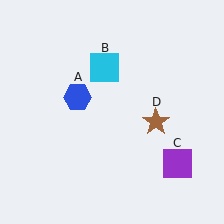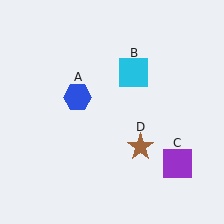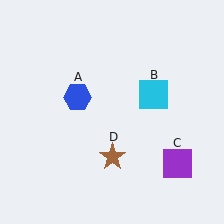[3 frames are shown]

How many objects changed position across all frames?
2 objects changed position: cyan square (object B), brown star (object D).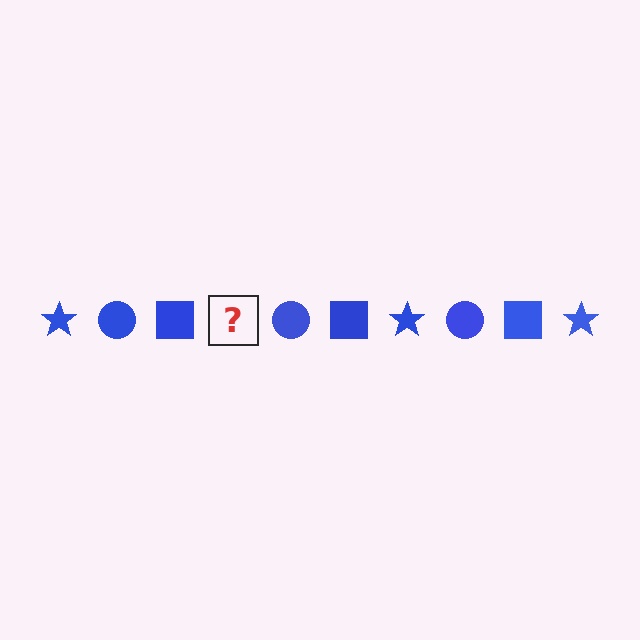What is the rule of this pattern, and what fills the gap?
The rule is that the pattern cycles through star, circle, square shapes in blue. The gap should be filled with a blue star.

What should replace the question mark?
The question mark should be replaced with a blue star.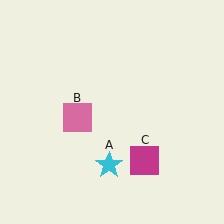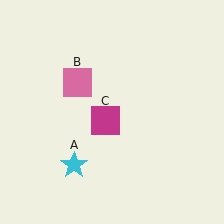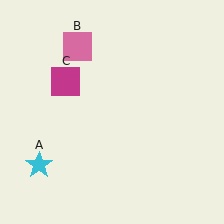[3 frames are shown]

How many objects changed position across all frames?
3 objects changed position: cyan star (object A), pink square (object B), magenta square (object C).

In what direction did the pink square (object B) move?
The pink square (object B) moved up.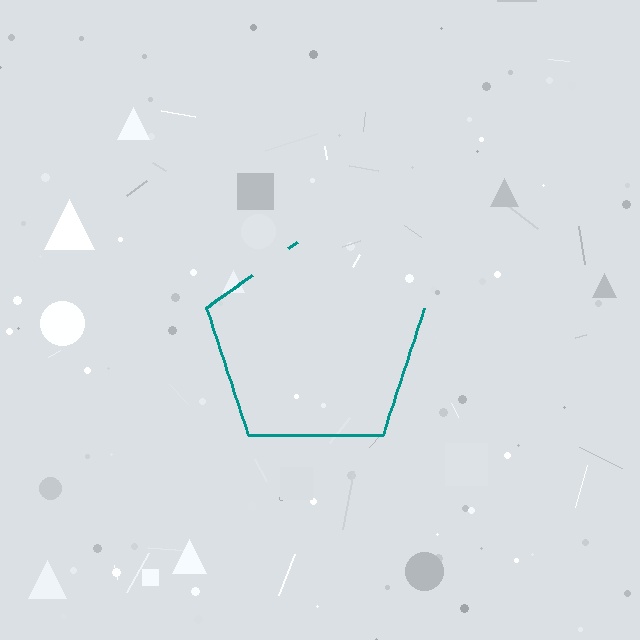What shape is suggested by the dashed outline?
The dashed outline suggests a pentagon.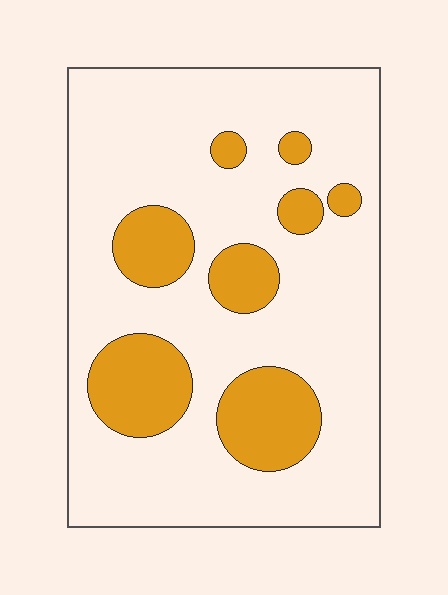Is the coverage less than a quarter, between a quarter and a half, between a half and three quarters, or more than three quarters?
Less than a quarter.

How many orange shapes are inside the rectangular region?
8.